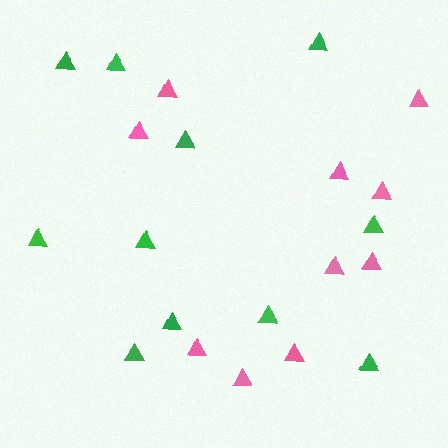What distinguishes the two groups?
There are 2 groups: one group of green triangles (11) and one group of pink triangles (10).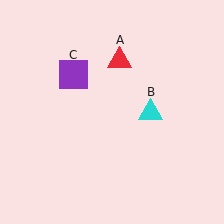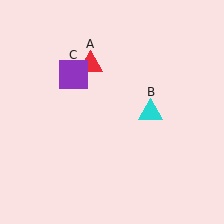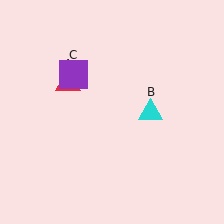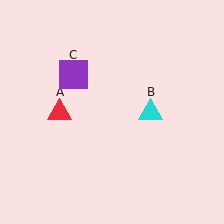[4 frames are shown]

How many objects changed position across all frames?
1 object changed position: red triangle (object A).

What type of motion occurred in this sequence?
The red triangle (object A) rotated counterclockwise around the center of the scene.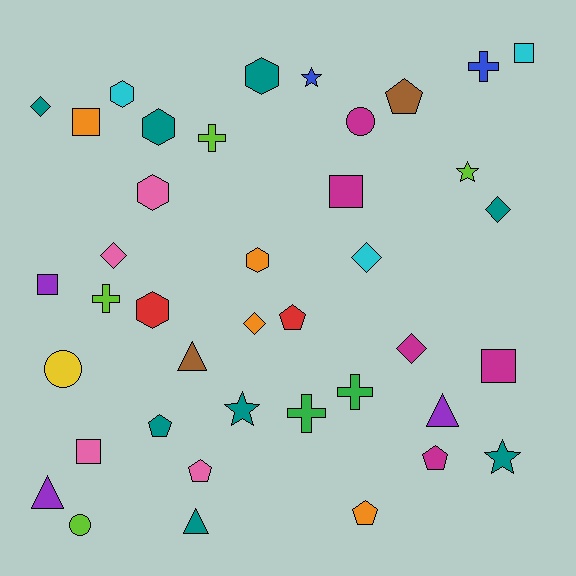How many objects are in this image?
There are 40 objects.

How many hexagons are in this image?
There are 6 hexagons.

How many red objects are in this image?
There are 2 red objects.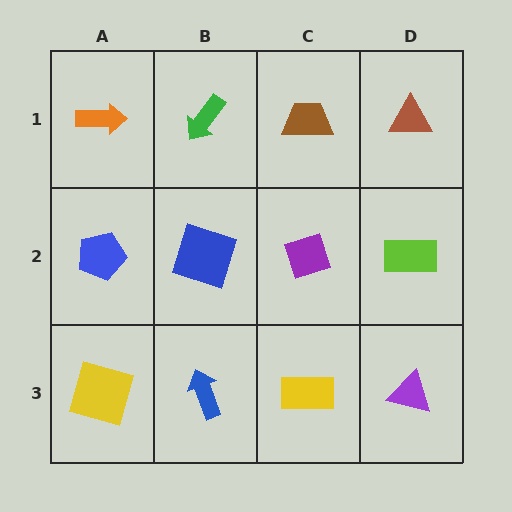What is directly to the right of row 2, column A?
A blue square.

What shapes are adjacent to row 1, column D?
A lime rectangle (row 2, column D), a brown trapezoid (row 1, column C).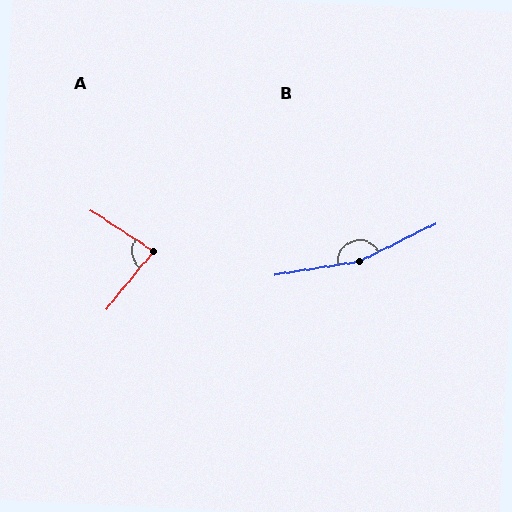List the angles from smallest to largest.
A (84°), B (163°).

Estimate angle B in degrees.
Approximately 163 degrees.